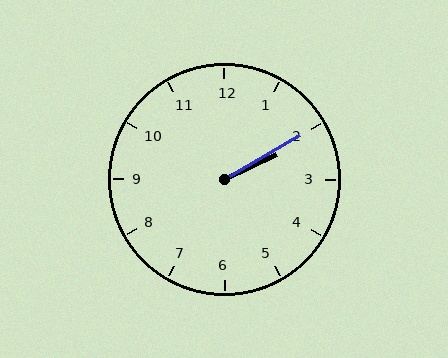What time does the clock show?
2:10.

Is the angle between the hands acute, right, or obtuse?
It is acute.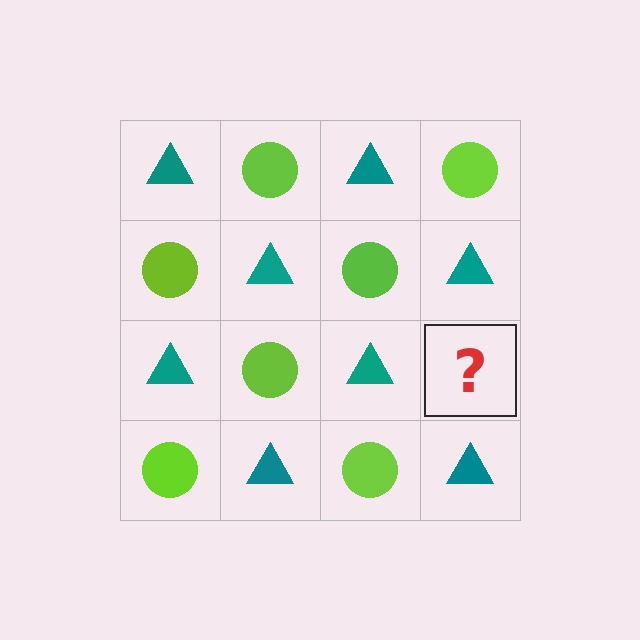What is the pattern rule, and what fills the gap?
The rule is that it alternates teal triangle and lime circle in a checkerboard pattern. The gap should be filled with a lime circle.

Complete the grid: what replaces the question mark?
The question mark should be replaced with a lime circle.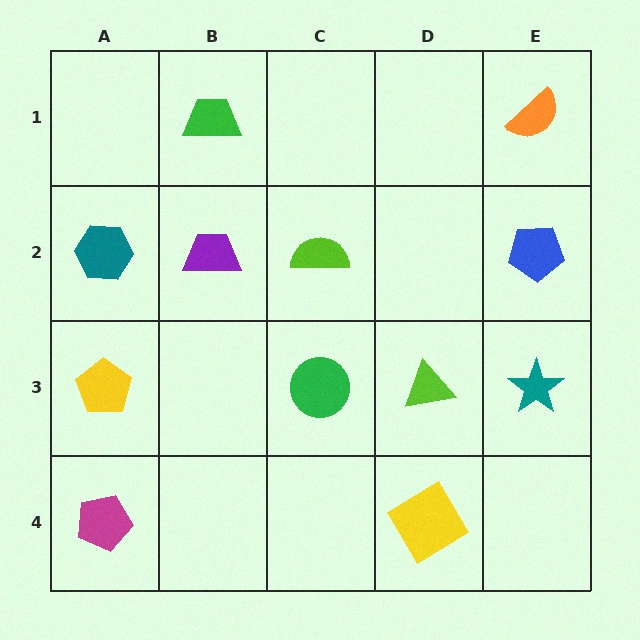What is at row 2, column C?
A lime semicircle.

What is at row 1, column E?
An orange semicircle.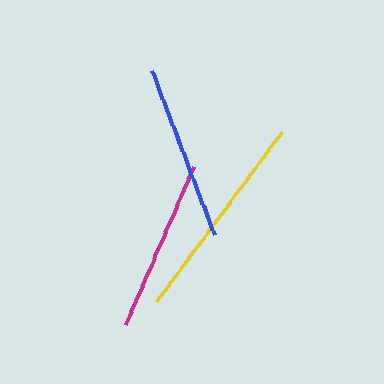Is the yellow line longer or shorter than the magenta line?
The yellow line is longer than the magenta line.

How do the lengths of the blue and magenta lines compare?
The blue and magenta lines are approximately the same length.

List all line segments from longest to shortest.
From longest to shortest: yellow, blue, magenta.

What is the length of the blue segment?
The blue segment is approximately 175 pixels long.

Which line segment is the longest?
The yellow line is the longest at approximately 211 pixels.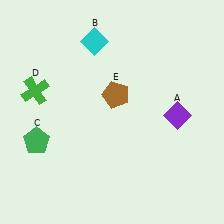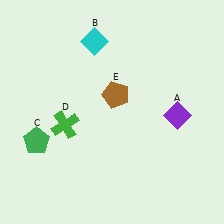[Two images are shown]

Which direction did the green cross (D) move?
The green cross (D) moved down.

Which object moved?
The green cross (D) moved down.